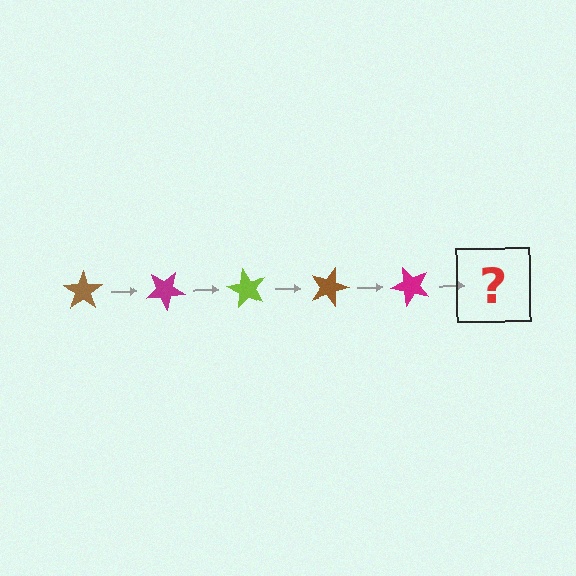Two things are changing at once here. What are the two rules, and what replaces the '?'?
The two rules are that it rotates 30 degrees each step and the color cycles through brown, magenta, and lime. The '?' should be a lime star, rotated 150 degrees from the start.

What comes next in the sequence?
The next element should be a lime star, rotated 150 degrees from the start.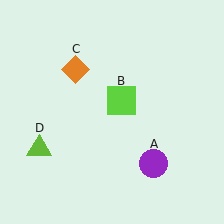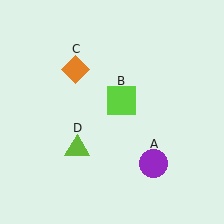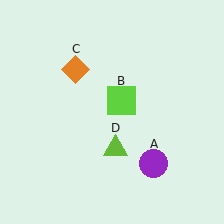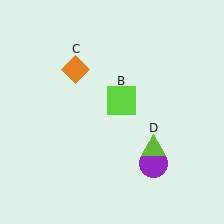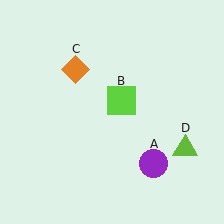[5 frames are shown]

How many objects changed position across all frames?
1 object changed position: lime triangle (object D).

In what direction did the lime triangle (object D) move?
The lime triangle (object D) moved right.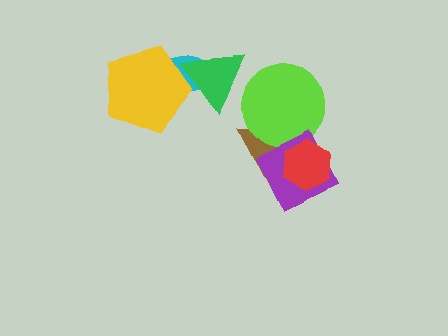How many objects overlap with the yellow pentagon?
2 objects overlap with the yellow pentagon.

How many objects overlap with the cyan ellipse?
2 objects overlap with the cyan ellipse.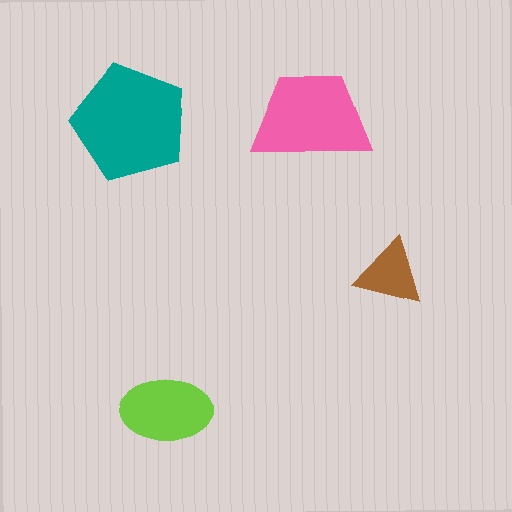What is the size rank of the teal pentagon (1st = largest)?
1st.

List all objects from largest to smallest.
The teal pentagon, the pink trapezoid, the lime ellipse, the brown triangle.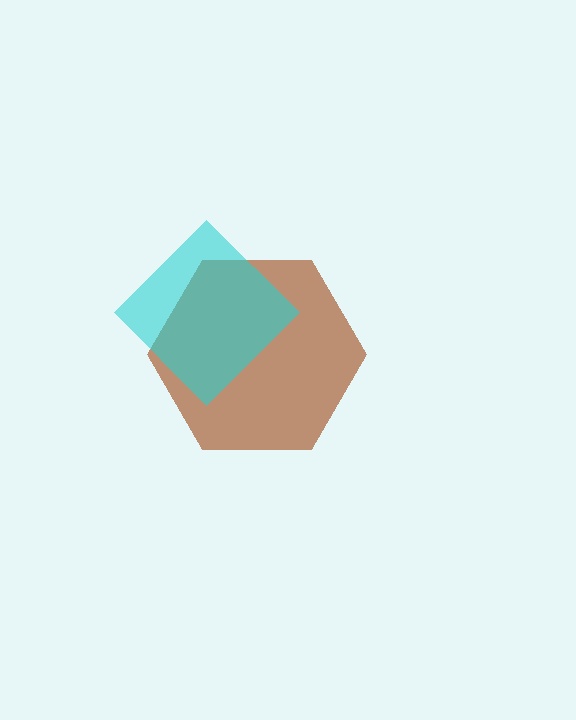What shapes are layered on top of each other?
The layered shapes are: a brown hexagon, a cyan diamond.